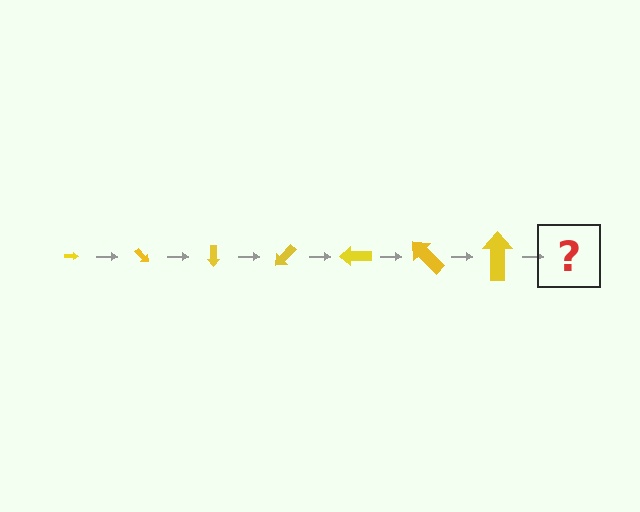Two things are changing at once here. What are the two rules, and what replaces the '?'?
The two rules are that the arrow grows larger each step and it rotates 45 degrees each step. The '?' should be an arrow, larger than the previous one and rotated 315 degrees from the start.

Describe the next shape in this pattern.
It should be an arrow, larger than the previous one and rotated 315 degrees from the start.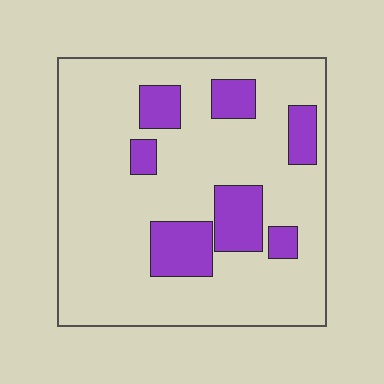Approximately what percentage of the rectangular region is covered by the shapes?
Approximately 20%.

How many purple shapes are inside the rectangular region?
7.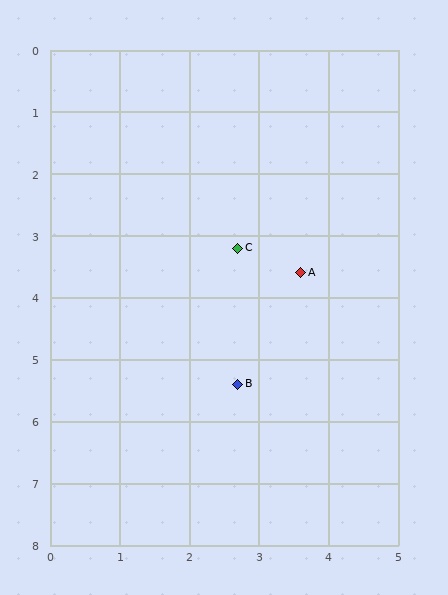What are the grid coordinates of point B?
Point B is at approximately (2.7, 5.4).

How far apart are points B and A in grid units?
Points B and A are about 2.0 grid units apart.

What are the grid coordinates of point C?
Point C is at approximately (2.7, 3.2).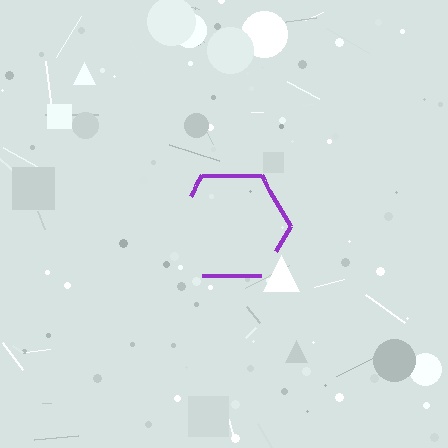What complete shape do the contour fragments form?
The contour fragments form a hexagon.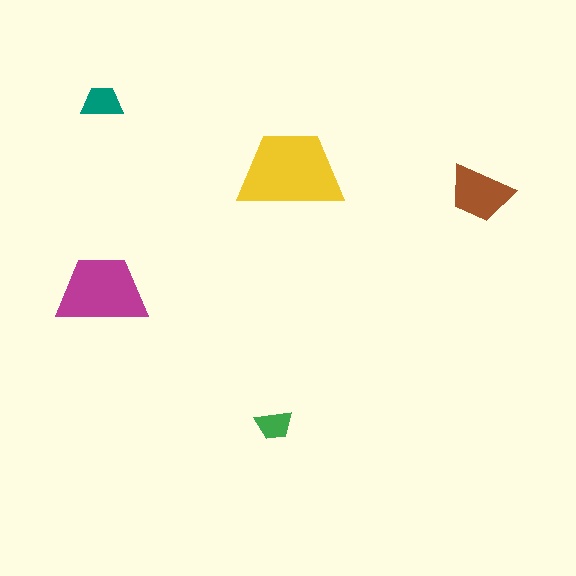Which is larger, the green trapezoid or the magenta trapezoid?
The magenta one.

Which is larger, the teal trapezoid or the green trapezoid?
The teal one.